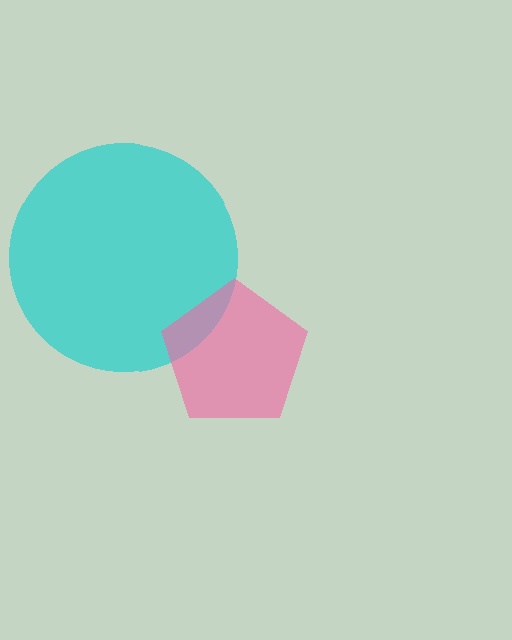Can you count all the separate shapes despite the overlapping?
Yes, there are 2 separate shapes.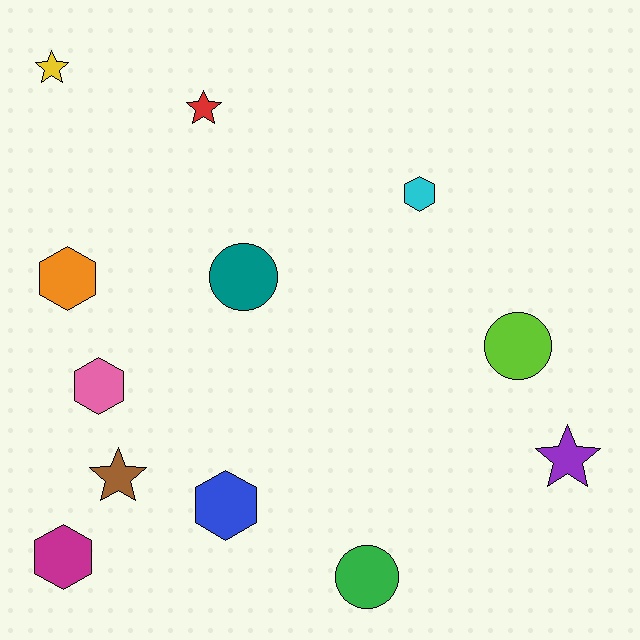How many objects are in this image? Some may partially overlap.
There are 12 objects.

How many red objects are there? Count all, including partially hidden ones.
There is 1 red object.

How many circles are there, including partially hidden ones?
There are 3 circles.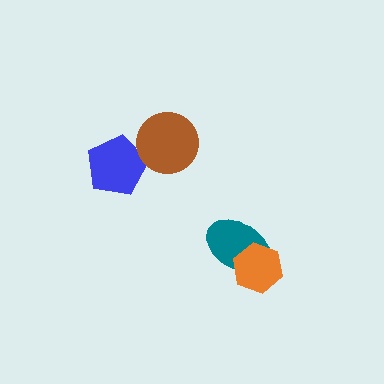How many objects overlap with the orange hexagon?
1 object overlaps with the orange hexagon.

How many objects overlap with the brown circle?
1 object overlaps with the brown circle.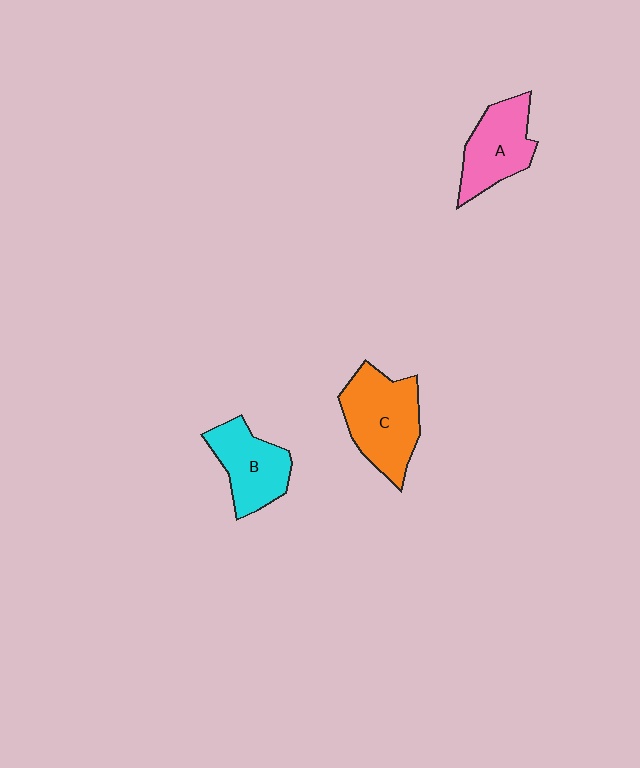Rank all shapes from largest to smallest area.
From largest to smallest: C (orange), A (pink), B (cyan).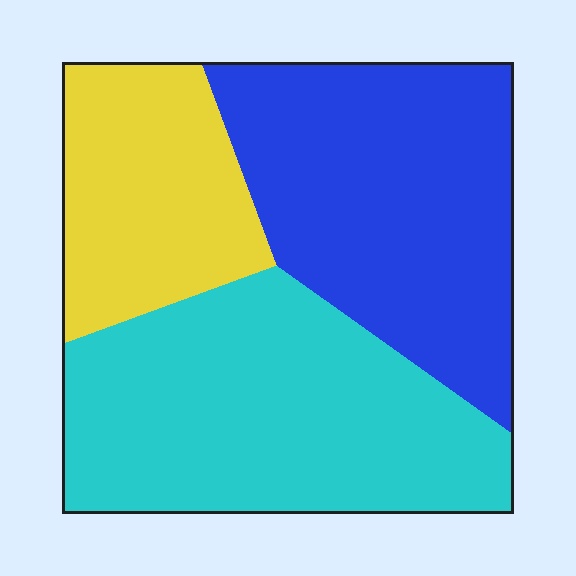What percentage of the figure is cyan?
Cyan takes up about two fifths (2/5) of the figure.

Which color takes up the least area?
Yellow, at roughly 20%.